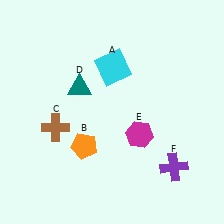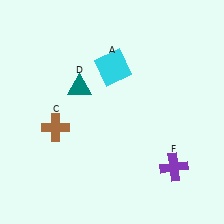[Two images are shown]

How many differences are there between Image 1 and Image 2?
There are 2 differences between the two images.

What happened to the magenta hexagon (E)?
The magenta hexagon (E) was removed in Image 2. It was in the bottom-right area of Image 1.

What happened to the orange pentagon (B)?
The orange pentagon (B) was removed in Image 2. It was in the bottom-left area of Image 1.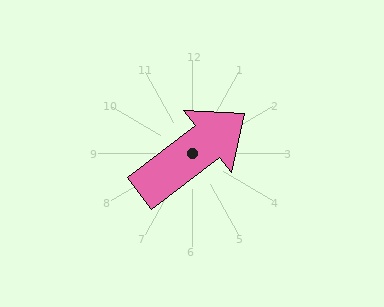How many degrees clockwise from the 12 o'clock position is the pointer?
Approximately 52 degrees.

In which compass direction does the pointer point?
Northeast.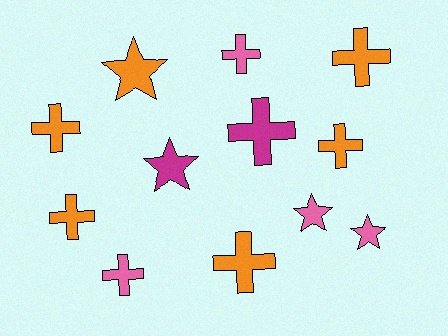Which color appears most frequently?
Orange, with 6 objects.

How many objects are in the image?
There are 12 objects.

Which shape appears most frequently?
Cross, with 8 objects.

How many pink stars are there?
There are 2 pink stars.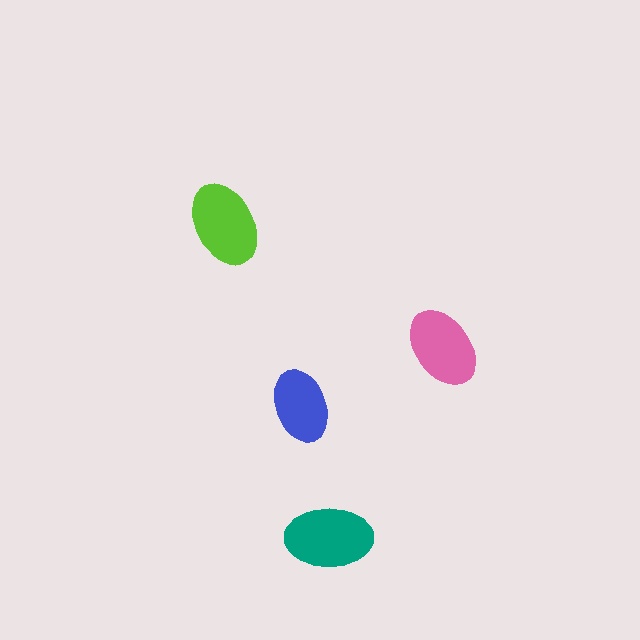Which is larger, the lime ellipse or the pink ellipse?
The lime one.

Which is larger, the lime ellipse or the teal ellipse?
The teal one.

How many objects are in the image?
There are 4 objects in the image.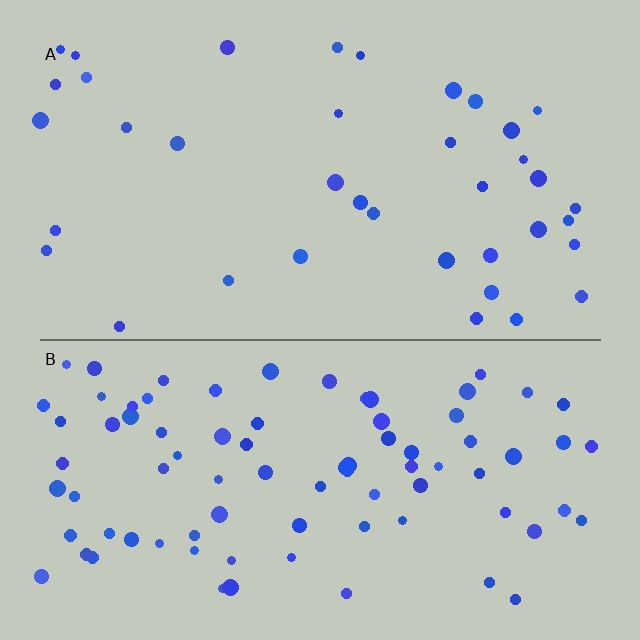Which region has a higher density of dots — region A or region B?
B (the bottom).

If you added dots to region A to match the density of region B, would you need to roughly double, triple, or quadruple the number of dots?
Approximately double.